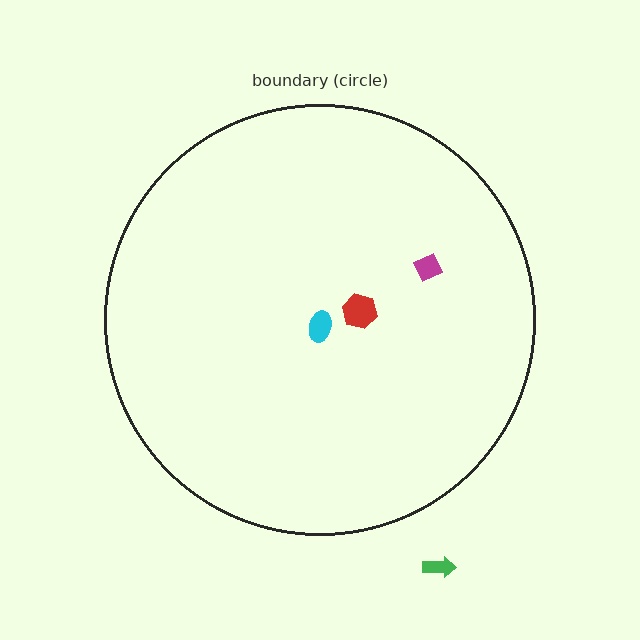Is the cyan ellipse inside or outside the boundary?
Inside.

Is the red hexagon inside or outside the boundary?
Inside.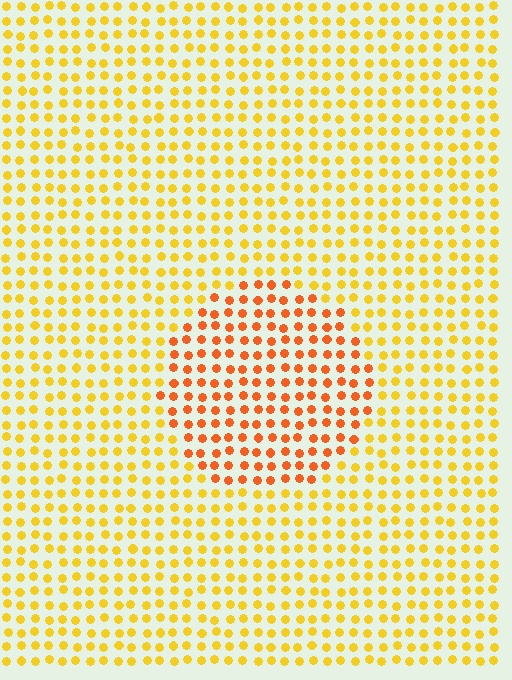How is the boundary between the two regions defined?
The boundary is defined purely by a slight shift in hue (about 32 degrees). Spacing, size, and orientation are identical on both sides.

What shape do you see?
I see a circle.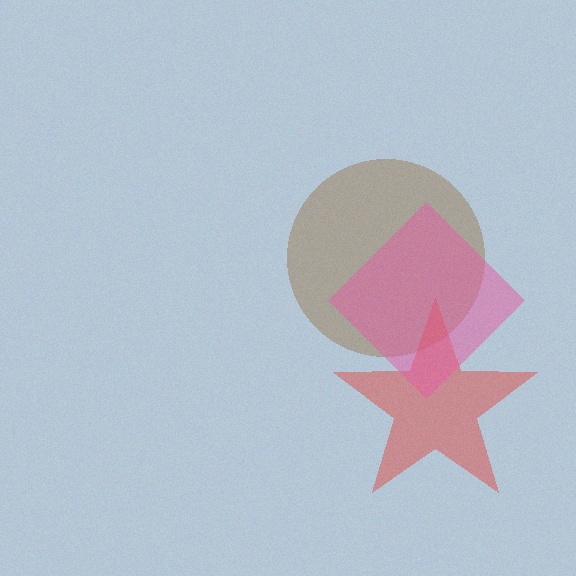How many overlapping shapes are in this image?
There are 3 overlapping shapes in the image.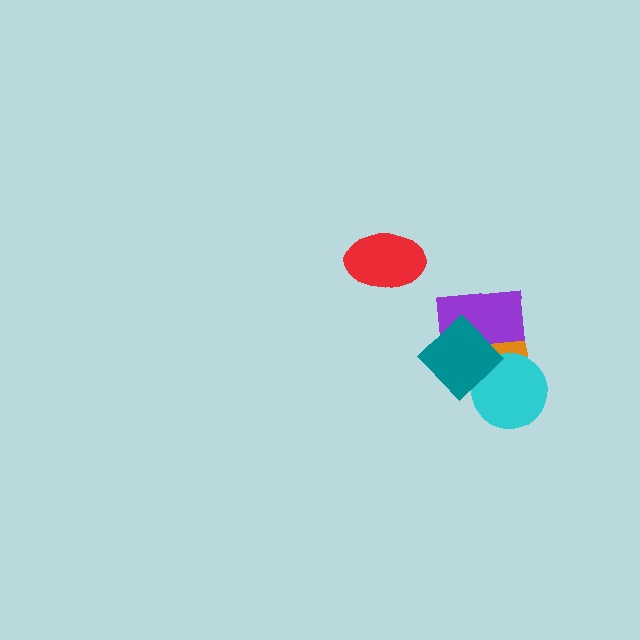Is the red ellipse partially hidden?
No, no other shape covers it.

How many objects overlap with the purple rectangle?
2 objects overlap with the purple rectangle.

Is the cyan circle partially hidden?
Yes, it is partially covered by another shape.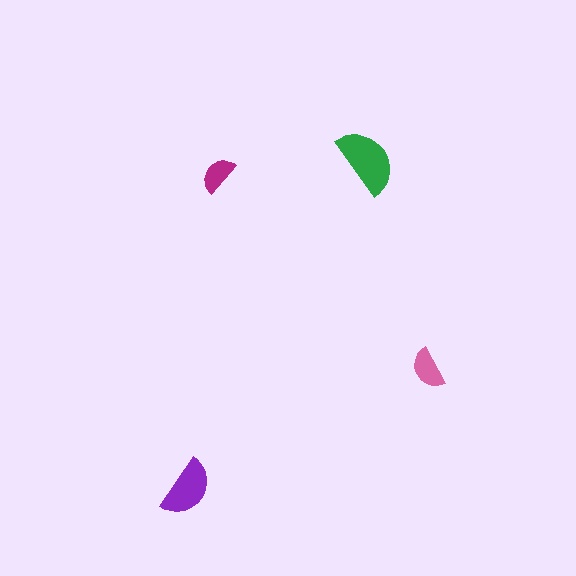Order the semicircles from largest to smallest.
the green one, the purple one, the pink one, the magenta one.